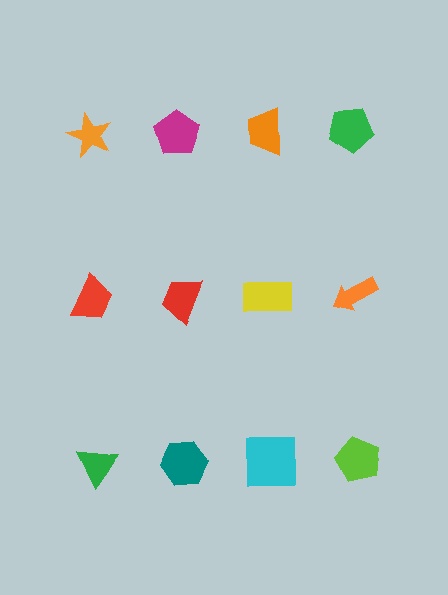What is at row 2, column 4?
An orange arrow.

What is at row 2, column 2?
A red trapezoid.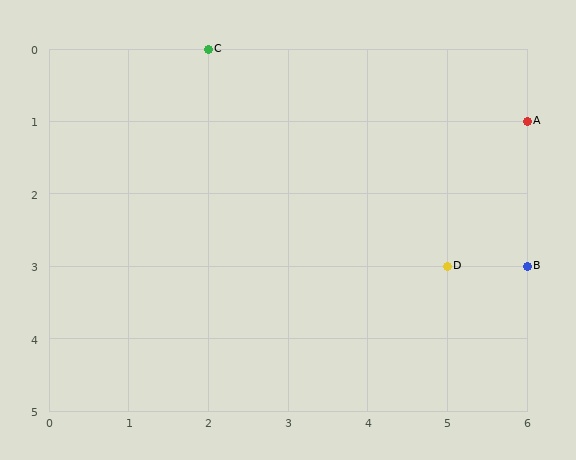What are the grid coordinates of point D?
Point D is at grid coordinates (5, 3).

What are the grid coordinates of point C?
Point C is at grid coordinates (2, 0).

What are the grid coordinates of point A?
Point A is at grid coordinates (6, 1).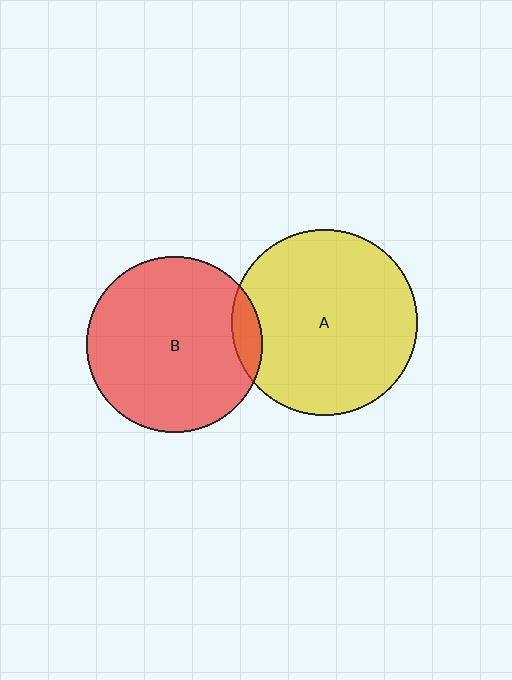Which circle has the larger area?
Circle A (yellow).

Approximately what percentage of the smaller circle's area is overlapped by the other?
Approximately 10%.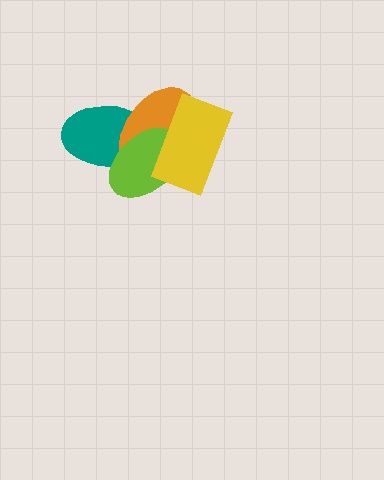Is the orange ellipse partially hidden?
Yes, it is partially covered by another shape.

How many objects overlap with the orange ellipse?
3 objects overlap with the orange ellipse.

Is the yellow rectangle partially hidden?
No, no other shape covers it.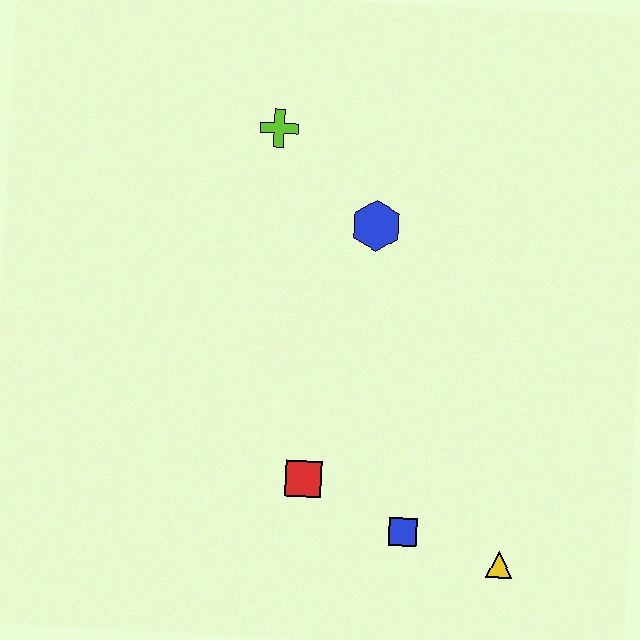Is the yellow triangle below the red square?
Yes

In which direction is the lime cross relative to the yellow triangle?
The lime cross is above the yellow triangle.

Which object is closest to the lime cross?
The blue hexagon is closest to the lime cross.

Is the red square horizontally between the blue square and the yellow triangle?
No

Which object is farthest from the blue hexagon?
The yellow triangle is farthest from the blue hexagon.